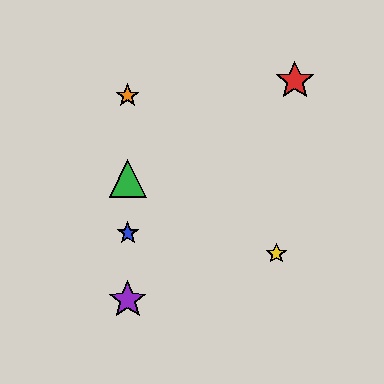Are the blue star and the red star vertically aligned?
No, the blue star is at x≈128 and the red star is at x≈295.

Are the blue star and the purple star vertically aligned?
Yes, both are at x≈128.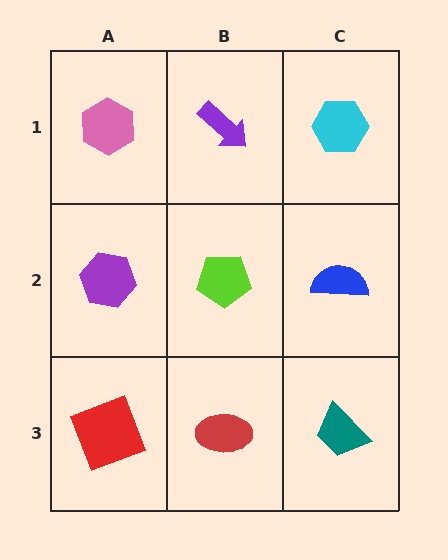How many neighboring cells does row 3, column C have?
2.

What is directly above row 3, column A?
A purple hexagon.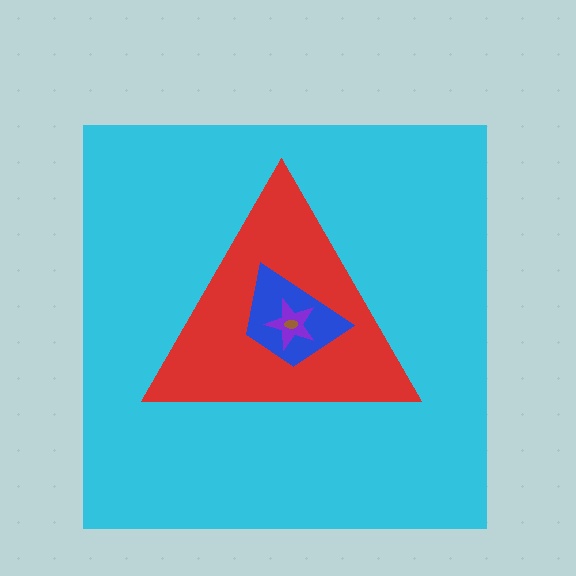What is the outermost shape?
The cyan square.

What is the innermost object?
The brown ellipse.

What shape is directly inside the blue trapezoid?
The purple star.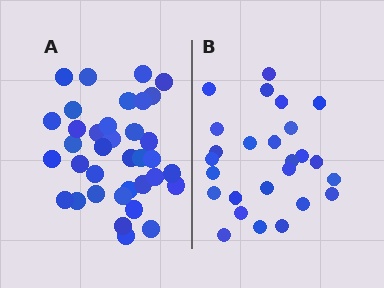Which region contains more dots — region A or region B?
Region A (the left region) has more dots.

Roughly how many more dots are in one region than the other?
Region A has roughly 10 or so more dots than region B.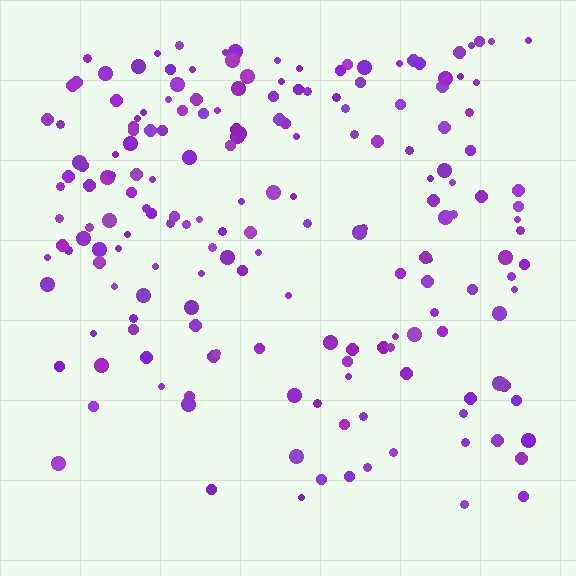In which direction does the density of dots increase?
From bottom to top, with the top side densest.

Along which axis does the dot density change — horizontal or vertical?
Vertical.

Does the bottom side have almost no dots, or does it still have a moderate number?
Still a moderate number, just noticeably fewer than the top.